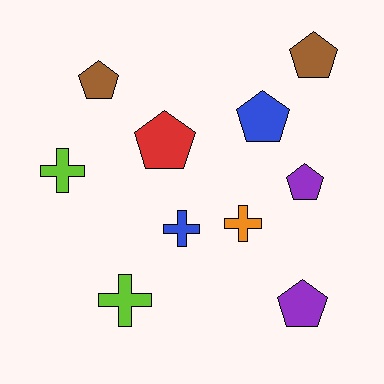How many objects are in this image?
There are 10 objects.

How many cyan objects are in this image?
There are no cyan objects.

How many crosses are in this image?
There are 4 crosses.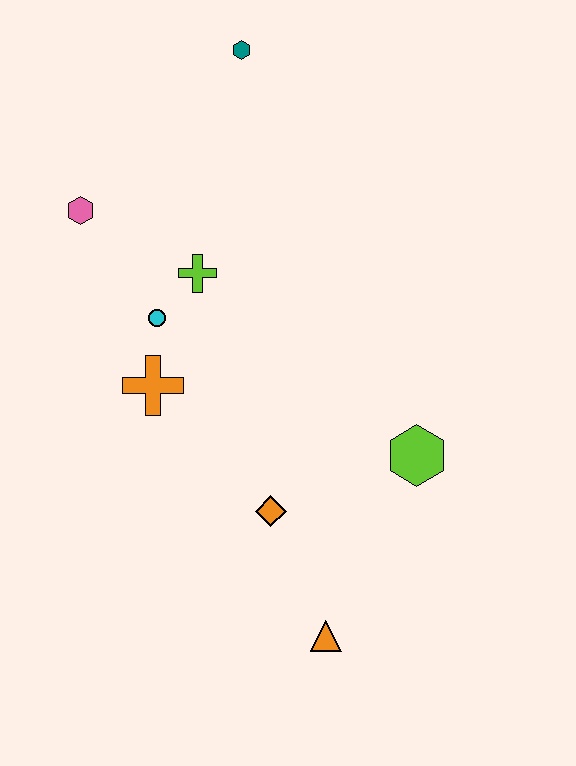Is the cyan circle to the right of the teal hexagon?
No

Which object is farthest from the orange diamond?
The teal hexagon is farthest from the orange diamond.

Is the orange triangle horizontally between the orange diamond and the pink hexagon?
No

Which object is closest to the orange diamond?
The orange triangle is closest to the orange diamond.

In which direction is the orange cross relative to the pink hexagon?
The orange cross is below the pink hexagon.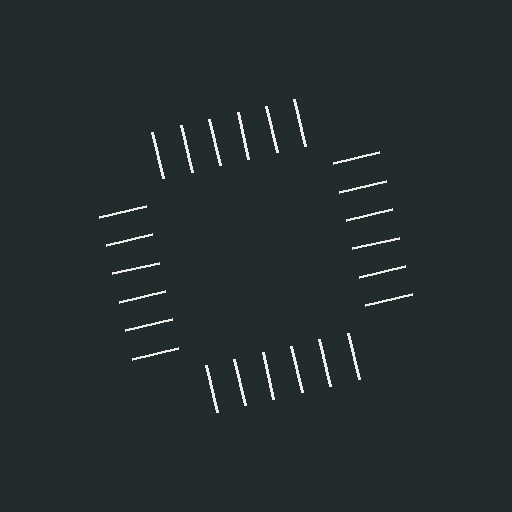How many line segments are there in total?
24 — 6 along each of the 4 edges.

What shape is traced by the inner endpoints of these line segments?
An illusory square — the line segments terminate on its edges but no continuous stroke is drawn.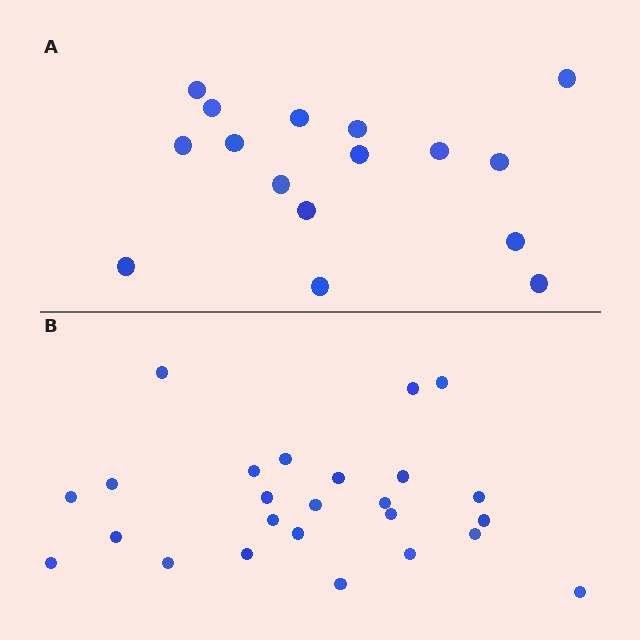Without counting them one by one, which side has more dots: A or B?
Region B (the bottom region) has more dots.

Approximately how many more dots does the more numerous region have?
Region B has roughly 8 or so more dots than region A.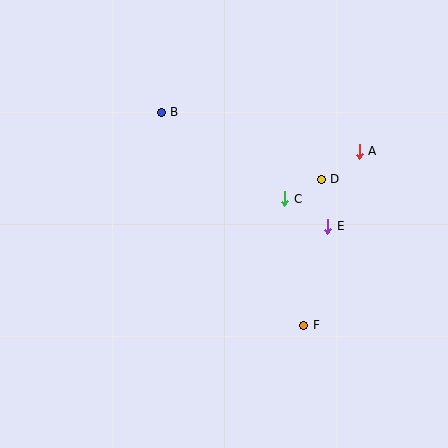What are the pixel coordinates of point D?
Point D is at (321, 179).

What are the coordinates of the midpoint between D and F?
The midpoint between D and F is at (312, 252).